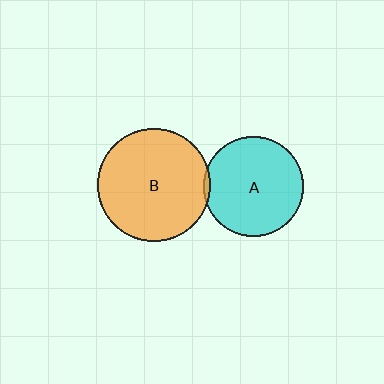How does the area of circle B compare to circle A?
Approximately 1.3 times.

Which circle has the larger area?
Circle B (orange).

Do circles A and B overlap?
Yes.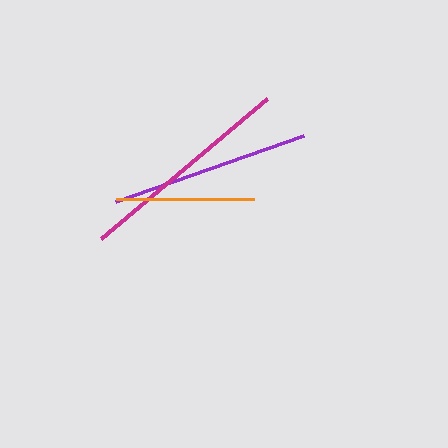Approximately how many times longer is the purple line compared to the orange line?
The purple line is approximately 1.4 times the length of the orange line.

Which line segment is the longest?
The magenta line is the longest at approximately 217 pixels.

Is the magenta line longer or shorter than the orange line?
The magenta line is longer than the orange line.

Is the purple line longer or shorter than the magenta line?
The magenta line is longer than the purple line.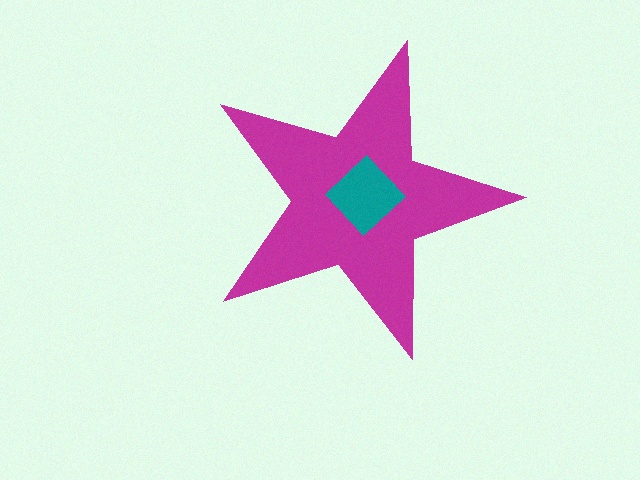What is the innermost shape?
The teal diamond.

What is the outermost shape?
The magenta star.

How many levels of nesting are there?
2.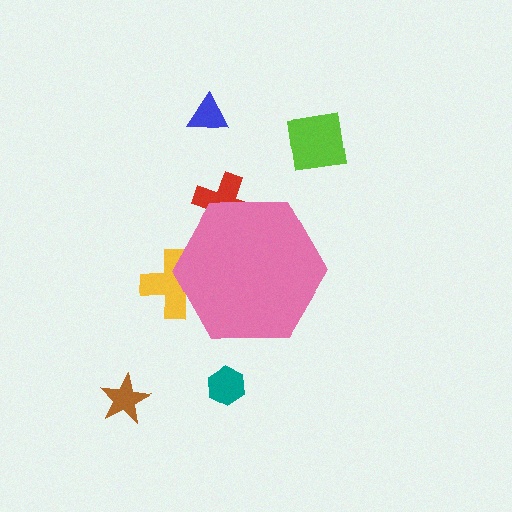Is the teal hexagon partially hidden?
No, the teal hexagon is fully visible.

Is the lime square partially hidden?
No, the lime square is fully visible.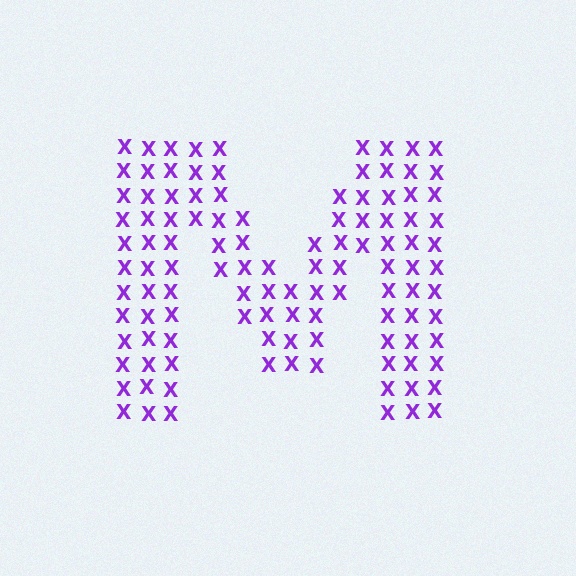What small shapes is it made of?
It is made of small letter X's.